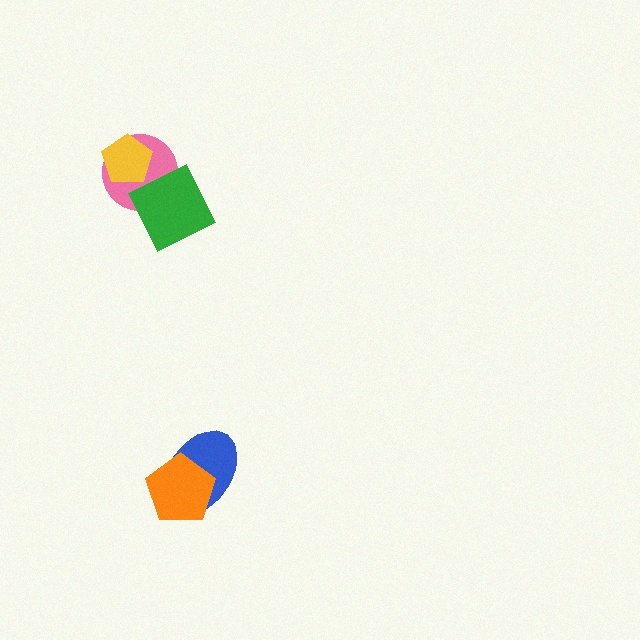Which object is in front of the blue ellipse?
The orange pentagon is in front of the blue ellipse.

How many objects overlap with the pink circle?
2 objects overlap with the pink circle.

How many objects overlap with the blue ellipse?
1 object overlaps with the blue ellipse.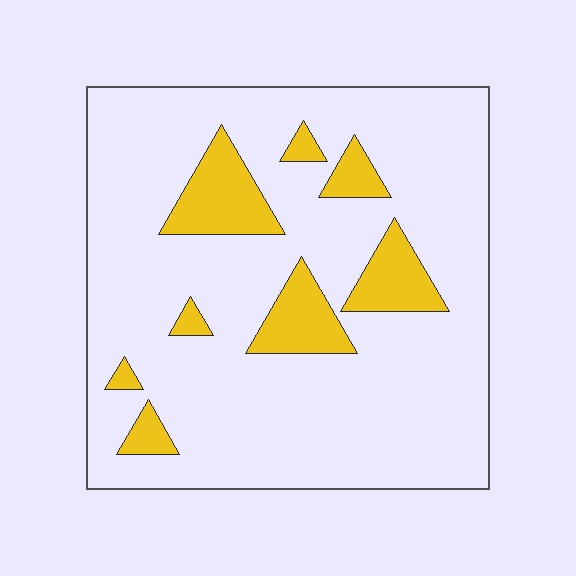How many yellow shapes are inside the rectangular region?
8.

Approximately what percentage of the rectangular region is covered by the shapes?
Approximately 15%.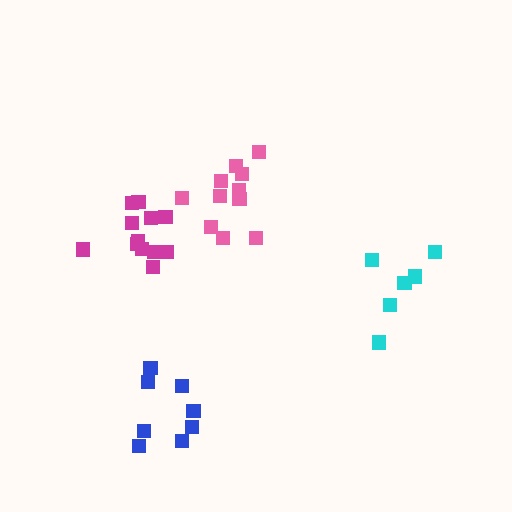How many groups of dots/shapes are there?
There are 4 groups.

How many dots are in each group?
Group 1: 6 dots, Group 2: 12 dots, Group 3: 12 dots, Group 4: 8 dots (38 total).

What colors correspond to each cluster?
The clusters are colored: cyan, pink, magenta, blue.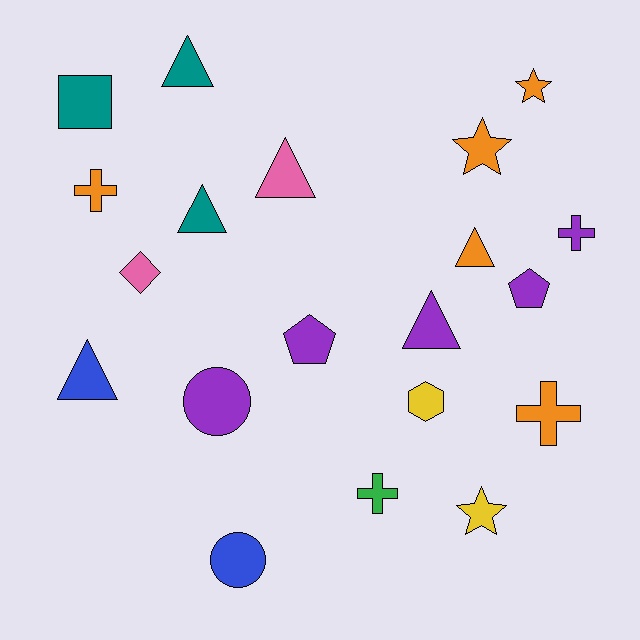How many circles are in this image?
There are 2 circles.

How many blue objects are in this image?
There are 2 blue objects.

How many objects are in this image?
There are 20 objects.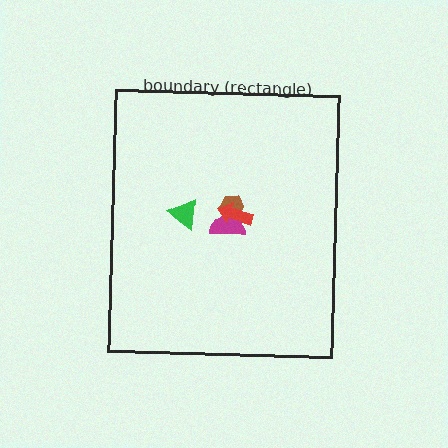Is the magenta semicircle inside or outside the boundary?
Inside.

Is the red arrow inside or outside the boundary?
Inside.